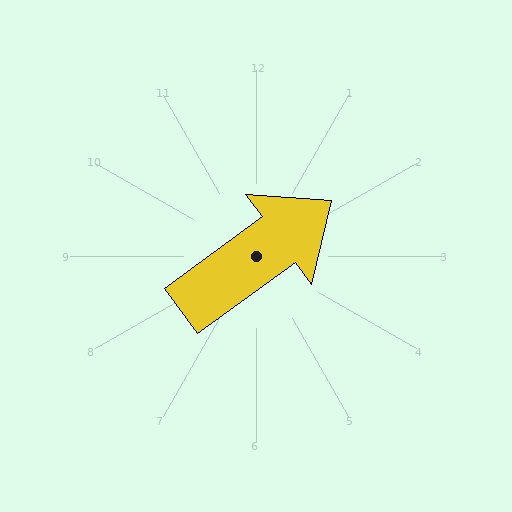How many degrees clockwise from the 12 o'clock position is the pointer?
Approximately 54 degrees.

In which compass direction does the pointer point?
Northeast.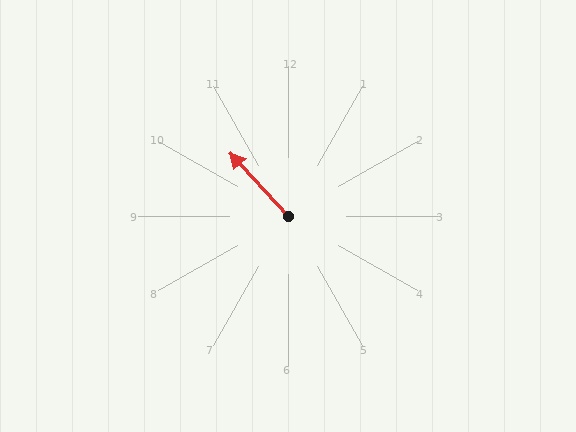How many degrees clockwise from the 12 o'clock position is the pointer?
Approximately 317 degrees.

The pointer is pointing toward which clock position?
Roughly 11 o'clock.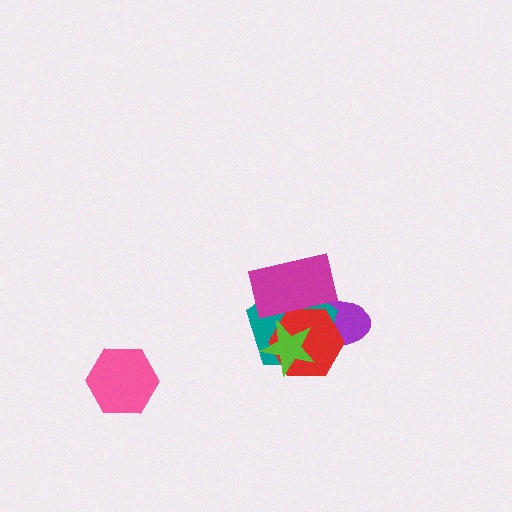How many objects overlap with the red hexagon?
4 objects overlap with the red hexagon.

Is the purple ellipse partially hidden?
Yes, it is partially covered by another shape.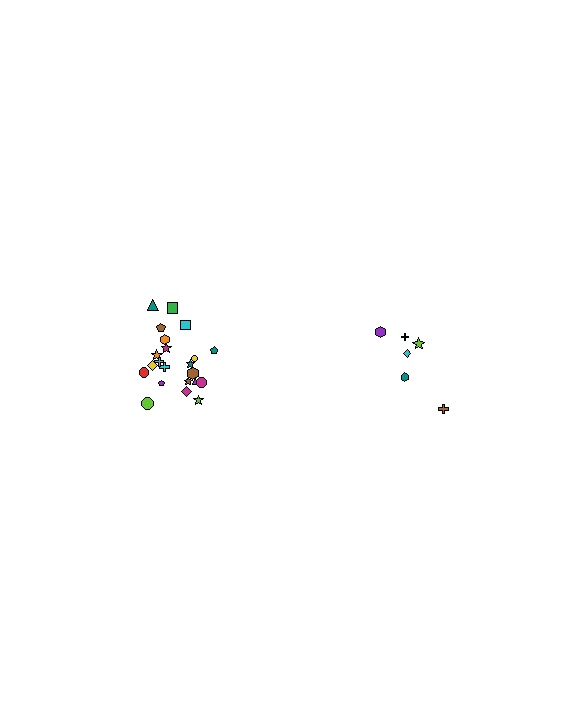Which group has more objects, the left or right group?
The left group.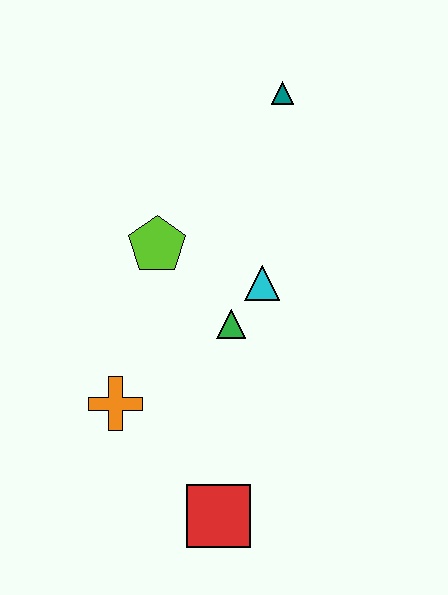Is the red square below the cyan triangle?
Yes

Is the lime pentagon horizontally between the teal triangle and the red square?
No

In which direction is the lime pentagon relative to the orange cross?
The lime pentagon is above the orange cross.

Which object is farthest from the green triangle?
The teal triangle is farthest from the green triangle.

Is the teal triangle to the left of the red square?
No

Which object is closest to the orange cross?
The green triangle is closest to the orange cross.